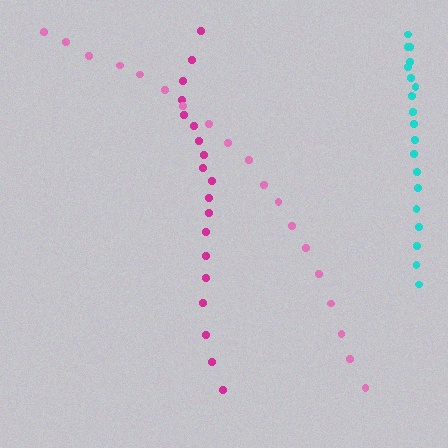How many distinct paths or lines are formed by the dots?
There are 3 distinct paths.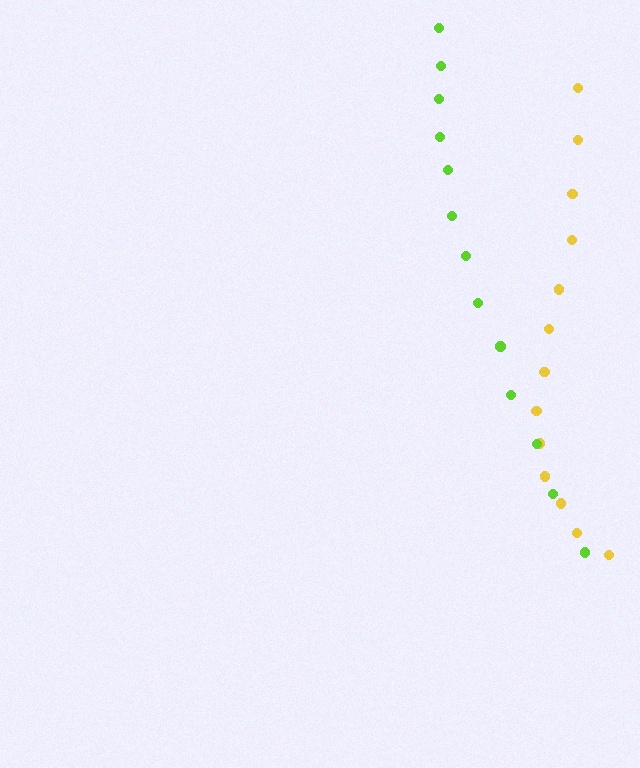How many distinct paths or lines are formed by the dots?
There are 2 distinct paths.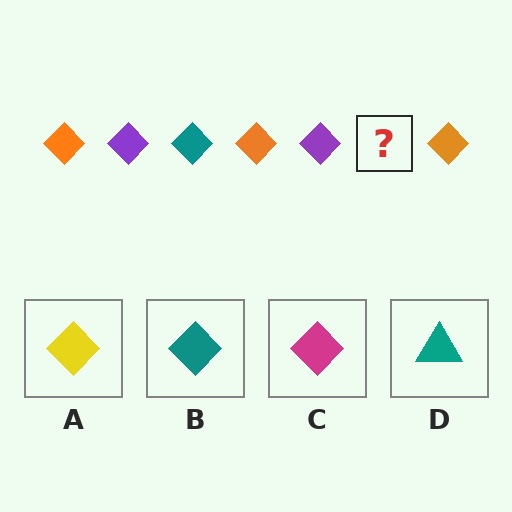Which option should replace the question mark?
Option B.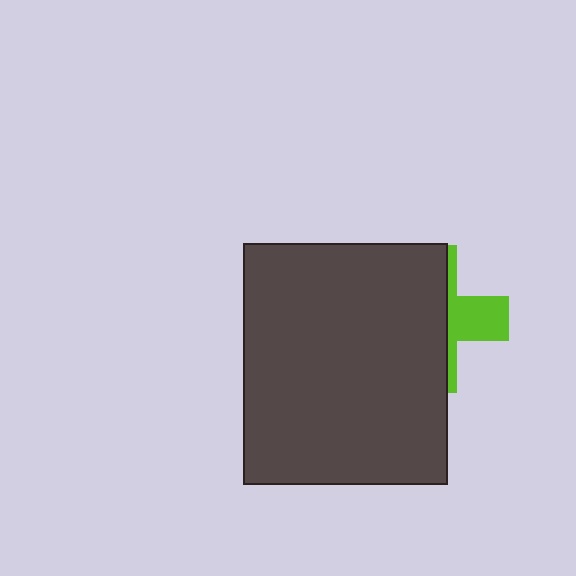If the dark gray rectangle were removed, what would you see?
You would see the complete lime cross.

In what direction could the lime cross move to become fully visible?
The lime cross could move right. That would shift it out from behind the dark gray rectangle entirely.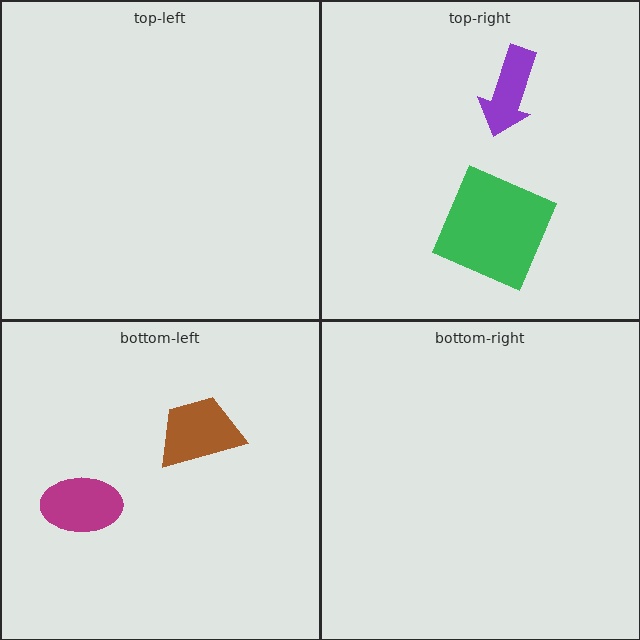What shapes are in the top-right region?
The green square, the purple arrow.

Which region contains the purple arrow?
The top-right region.